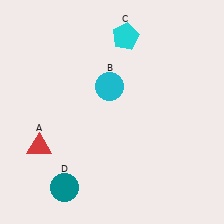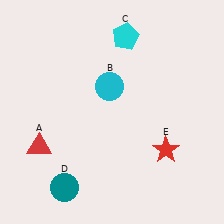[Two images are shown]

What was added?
A red star (E) was added in Image 2.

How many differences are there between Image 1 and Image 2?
There is 1 difference between the two images.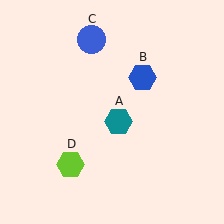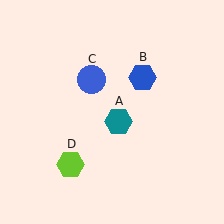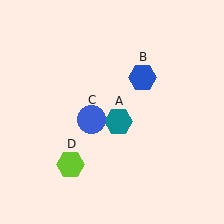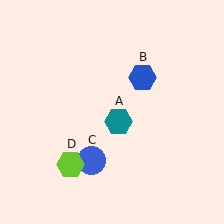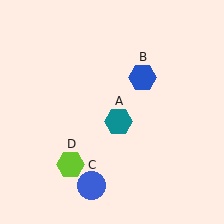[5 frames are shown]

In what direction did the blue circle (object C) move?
The blue circle (object C) moved down.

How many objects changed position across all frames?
1 object changed position: blue circle (object C).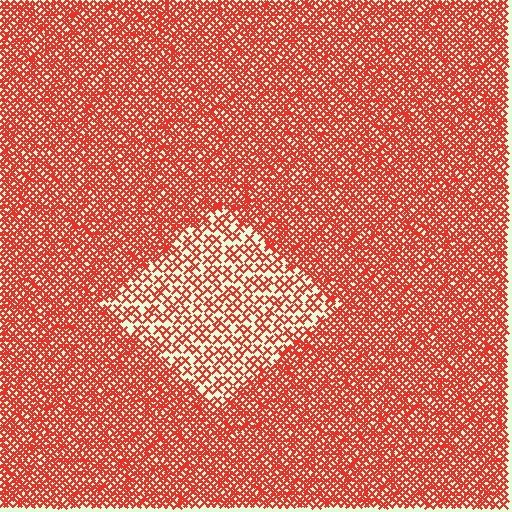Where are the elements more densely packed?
The elements are more densely packed outside the diamond boundary.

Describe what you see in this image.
The image contains small red elements arranged at two different densities. A diamond-shaped region is visible where the elements are less densely packed than the surrounding area.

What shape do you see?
I see a diamond.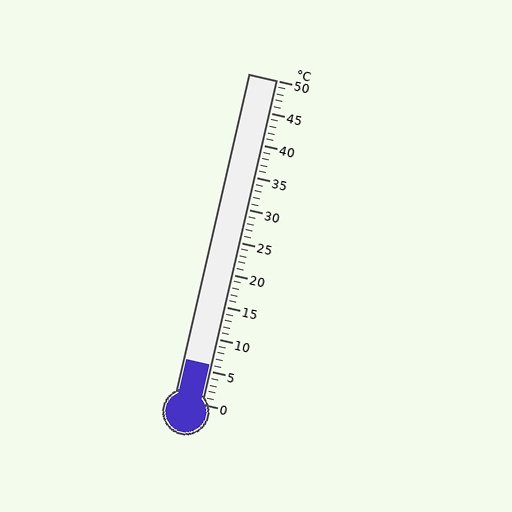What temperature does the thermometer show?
The thermometer shows approximately 6°C.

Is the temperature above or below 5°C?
The temperature is above 5°C.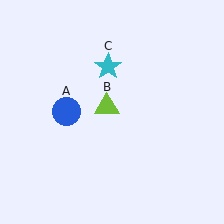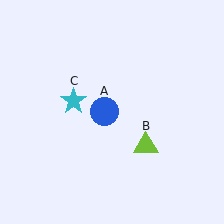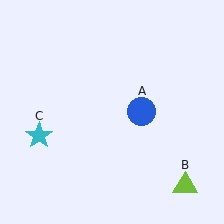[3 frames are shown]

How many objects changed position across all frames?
3 objects changed position: blue circle (object A), lime triangle (object B), cyan star (object C).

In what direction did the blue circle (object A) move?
The blue circle (object A) moved right.